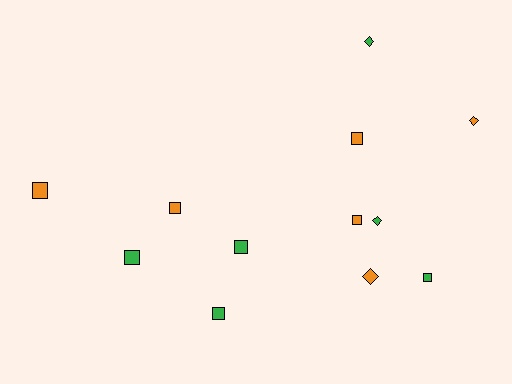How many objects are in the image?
There are 12 objects.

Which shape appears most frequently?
Square, with 8 objects.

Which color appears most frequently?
Orange, with 6 objects.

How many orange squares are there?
There are 4 orange squares.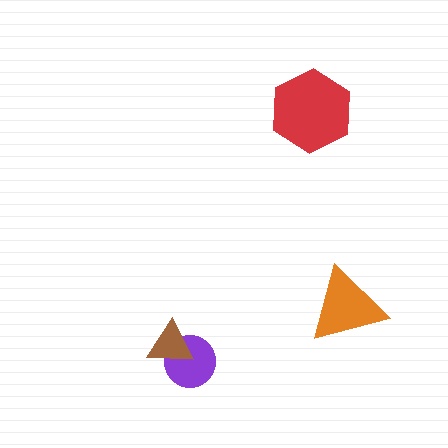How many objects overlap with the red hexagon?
0 objects overlap with the red hexagon.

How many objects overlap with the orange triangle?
0 objects overlap with the orange triangle.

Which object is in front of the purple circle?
The brown triangle is in front of the purple circle.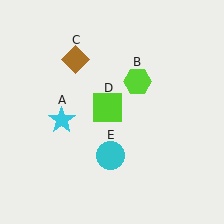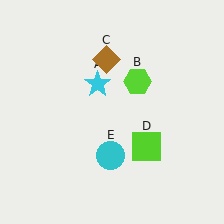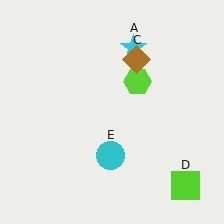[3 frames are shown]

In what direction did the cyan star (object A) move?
The cyan star (object A) moved up and to the right.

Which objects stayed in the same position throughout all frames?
Lime hexagon (object B) and cyan circle (object E) remained stationary.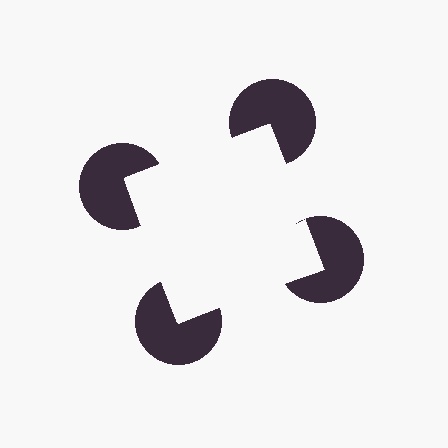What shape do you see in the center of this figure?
An illusory square — its edges are inferred from the aligned wedge cuts in the pac-man discs, not physically drawn.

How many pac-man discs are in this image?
There are 4 — one at each vertex of the illusory square.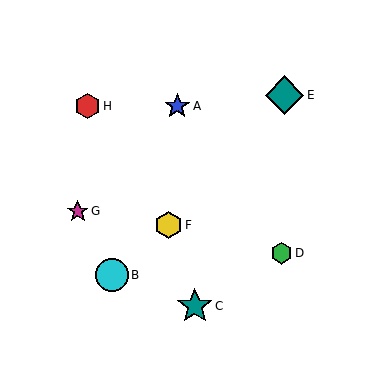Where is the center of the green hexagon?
The center of the green hexagon is at (281, 253).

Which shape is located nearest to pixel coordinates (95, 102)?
The red hexagon (labeled H) at (88, 106) is nearest to that location.